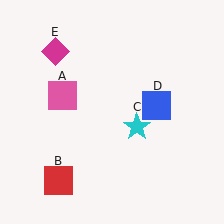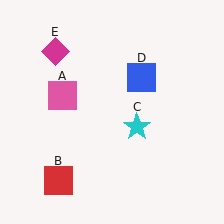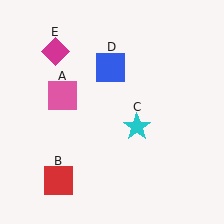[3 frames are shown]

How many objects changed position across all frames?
1 object changed position: blue square (object D).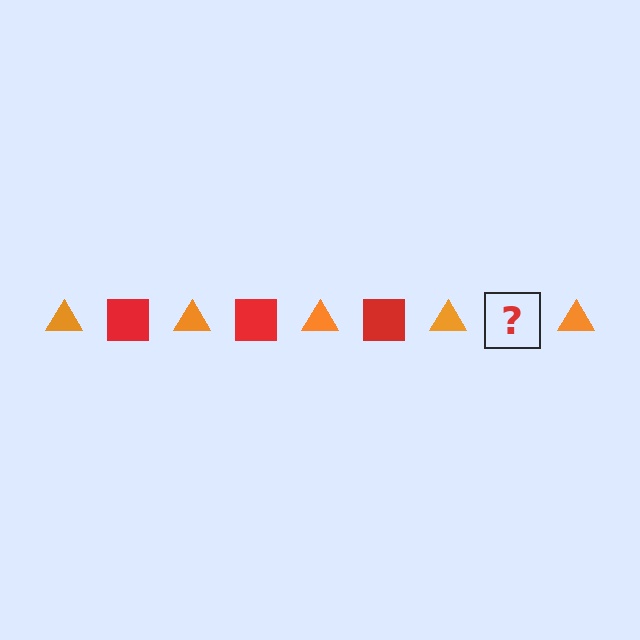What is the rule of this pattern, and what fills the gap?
The rule is that the pattern alternates between orange triangle and red square. The gap should be filled with a red square.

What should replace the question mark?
The question mark should be replaced with a red square.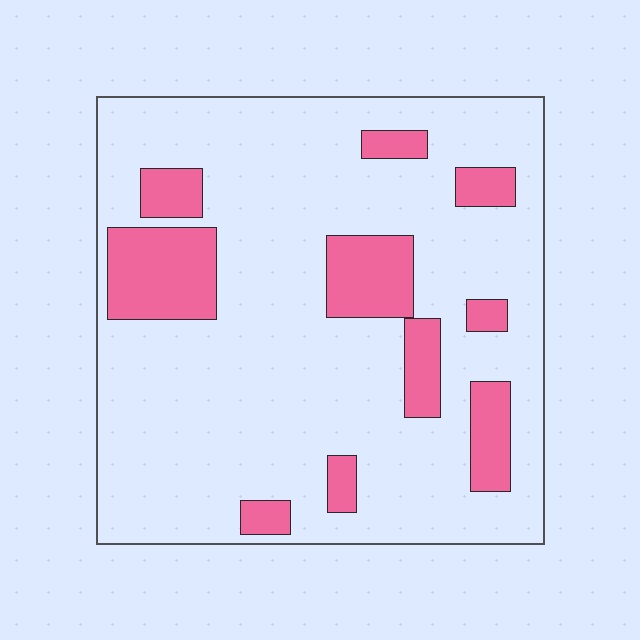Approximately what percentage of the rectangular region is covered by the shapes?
Approximately 20%.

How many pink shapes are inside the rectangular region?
10.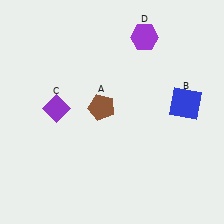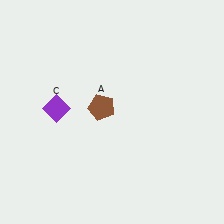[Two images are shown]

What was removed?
The purple hexagon (D), the blue square (B) were removed in Image 2.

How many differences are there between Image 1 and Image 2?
There are 2 differences between the two images.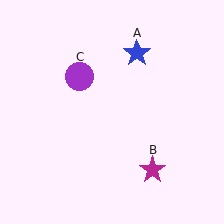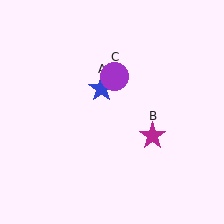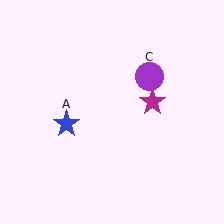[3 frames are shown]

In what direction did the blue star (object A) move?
The blue star (object A) moved down and to the left.